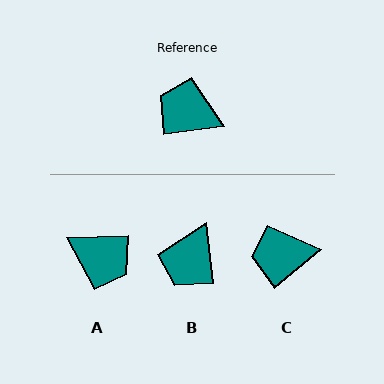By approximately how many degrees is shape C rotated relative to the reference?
Approximately 32 degrees counter-clockwise.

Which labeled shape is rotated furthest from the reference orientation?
A, about 174 degrees away.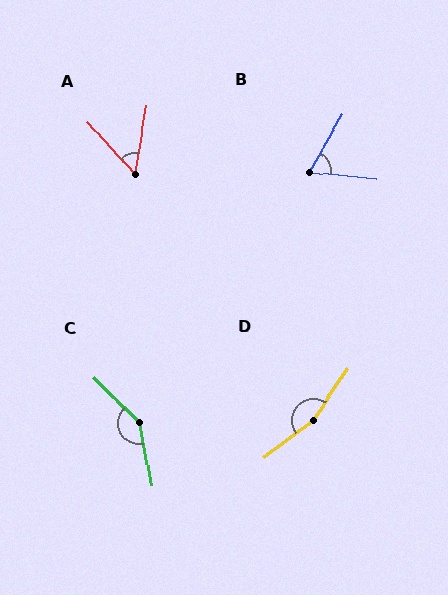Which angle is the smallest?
A, at approximately 51 degrees.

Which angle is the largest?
D, at approximately 162 degrees.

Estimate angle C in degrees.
Approximately 146 degrees.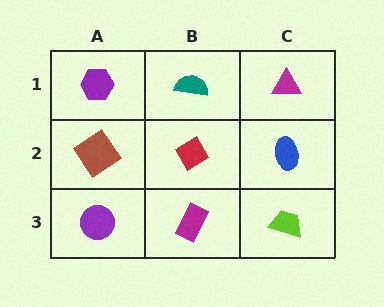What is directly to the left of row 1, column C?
A teal semicircle.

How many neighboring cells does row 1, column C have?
2.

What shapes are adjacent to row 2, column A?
A purple hexagon (row 1, column A), a purple circle (row 3, column A), a red diamond (row 2, column B).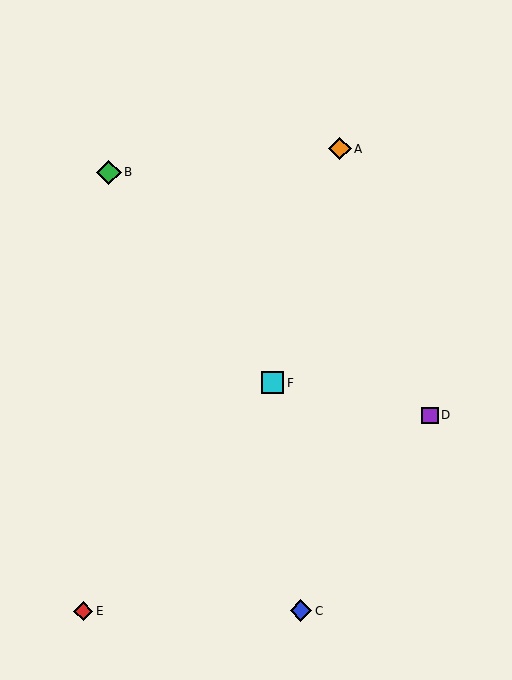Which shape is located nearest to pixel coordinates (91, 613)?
The red diamond (labeled E) at (83, 611) is nearest to that location.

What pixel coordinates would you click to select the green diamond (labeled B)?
Click at (109, 172) to select the green diamond B.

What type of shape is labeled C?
Shape C is a blue diamond.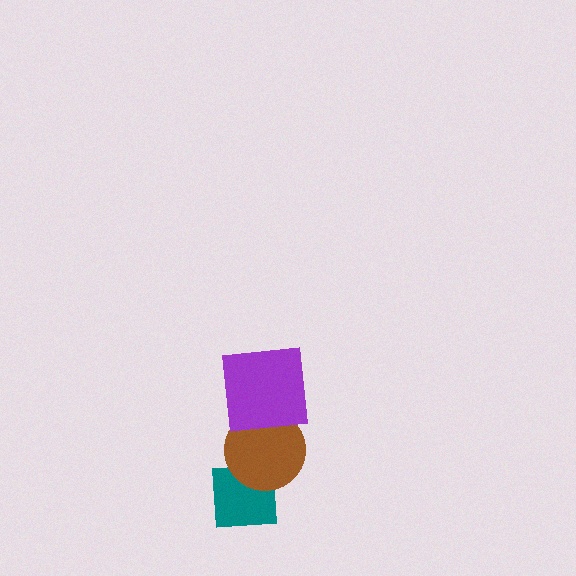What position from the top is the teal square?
The teal square is 3rd from the top.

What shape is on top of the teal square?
The brown circle is on top of the teal square.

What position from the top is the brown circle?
The brown circle is 2nd from the top.